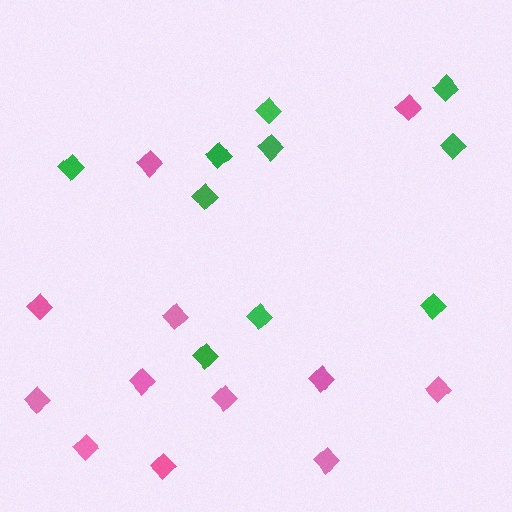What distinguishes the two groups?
There are 2 groups: one group of green diamonds (10) and one group of pink diamonds (12).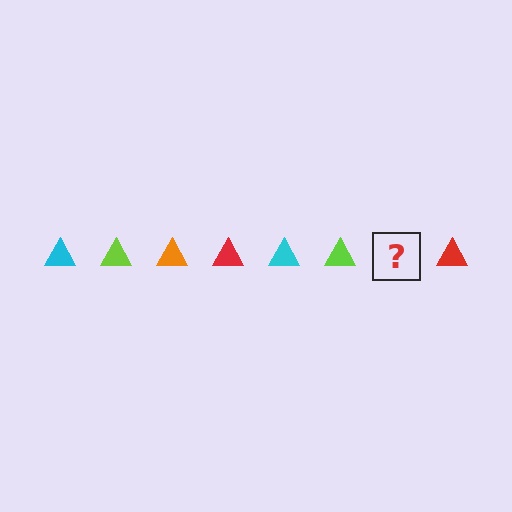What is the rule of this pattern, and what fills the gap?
The rule is that the pattern cycles through cyan, lime, orange, red triangles. The gap should be filled with an orange triangle.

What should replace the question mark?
The question mark should be replaced with an orange triangle.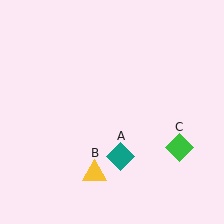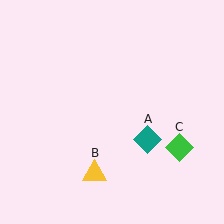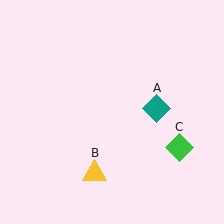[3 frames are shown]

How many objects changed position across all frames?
1 object changed position: teal diamond (object A).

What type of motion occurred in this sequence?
The teal diamond (object A) rotated counterclockwise around the center of the scene.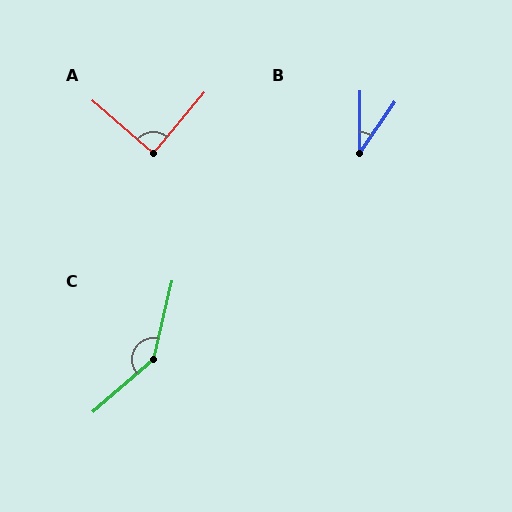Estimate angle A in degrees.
Approximately 88 degrees.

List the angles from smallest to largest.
B (34°), A (88°), C (144°).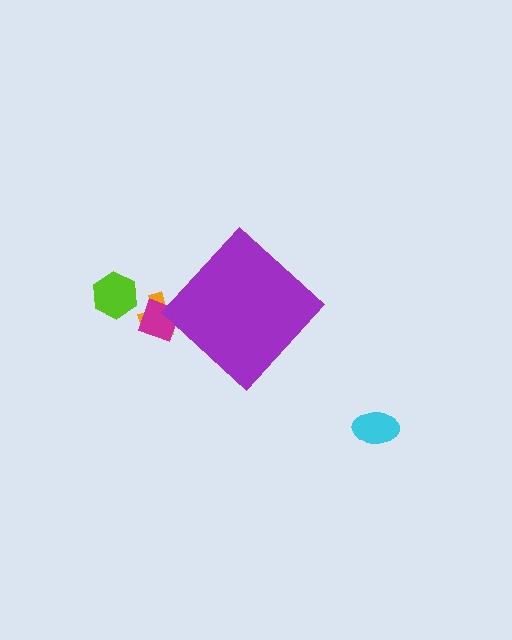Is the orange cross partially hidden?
Yes, the orange cross is partially hidden behind the purple diamond.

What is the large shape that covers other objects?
A purple diamond.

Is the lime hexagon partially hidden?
No, the lime hexagon is fully visible.